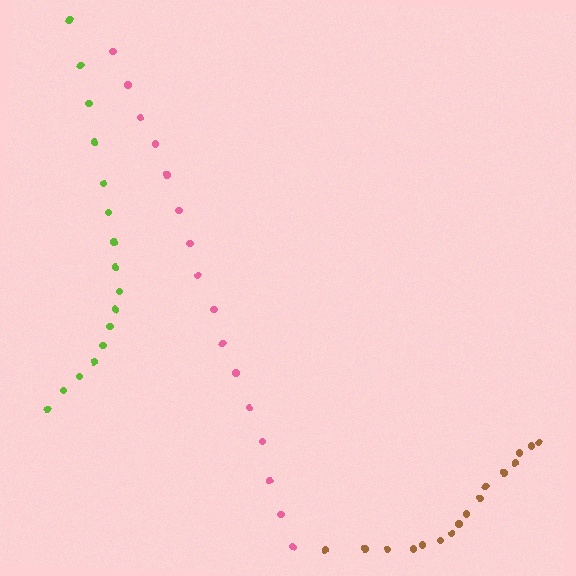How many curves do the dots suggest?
There are 3 distinct paths.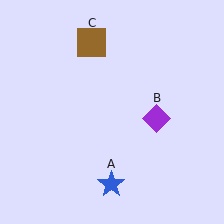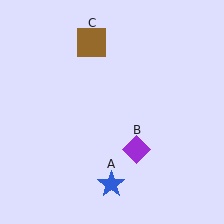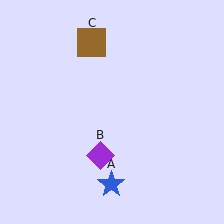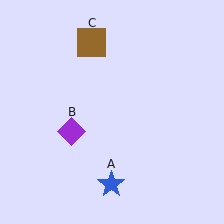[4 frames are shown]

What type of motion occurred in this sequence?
The purple diamond (object B) rotated clockwise around the center of the scene.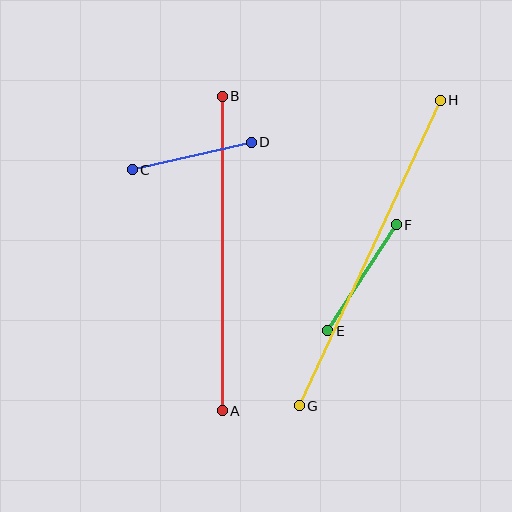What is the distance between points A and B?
The distance is approximately 314 pixels.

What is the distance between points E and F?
The distance is approximately 126 pixels.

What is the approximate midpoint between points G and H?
The midpoint is at approximately (370, 253) pixels.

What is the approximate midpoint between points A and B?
The midpoint is at approximately (222, 253) pixels.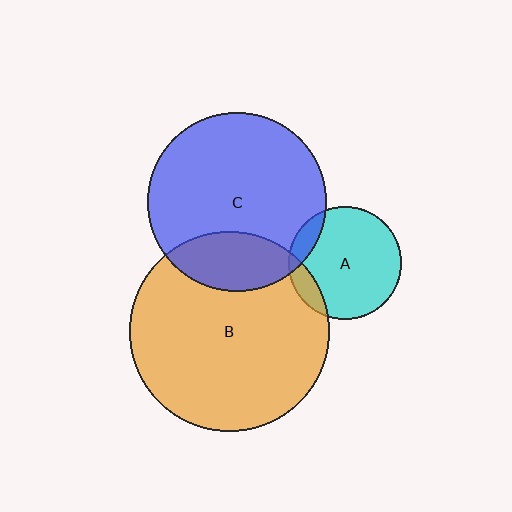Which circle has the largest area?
Circle B (orange).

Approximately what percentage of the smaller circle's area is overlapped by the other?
Approximately 10%.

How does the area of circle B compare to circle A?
Approximately 3.1 times.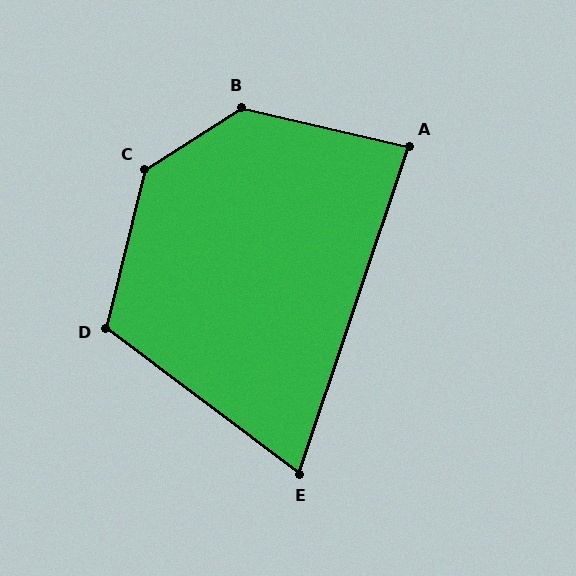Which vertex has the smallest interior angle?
E, at approximately 72 degrees.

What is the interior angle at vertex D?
Approximately 113 degrees (obtuse).